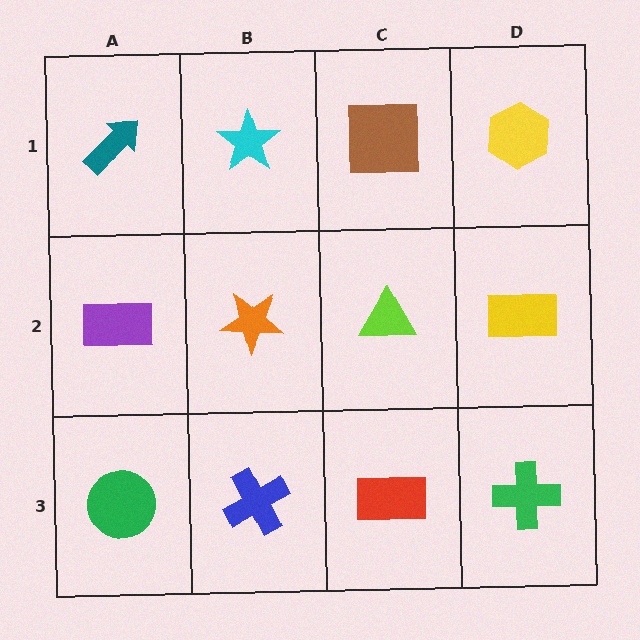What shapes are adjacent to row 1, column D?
A yellow rectangle (row 2, column D), a brown square (row 1, column C).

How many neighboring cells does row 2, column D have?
3.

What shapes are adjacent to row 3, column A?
A purple rectangle (row 2, column A), a blue cross (row 3, column B).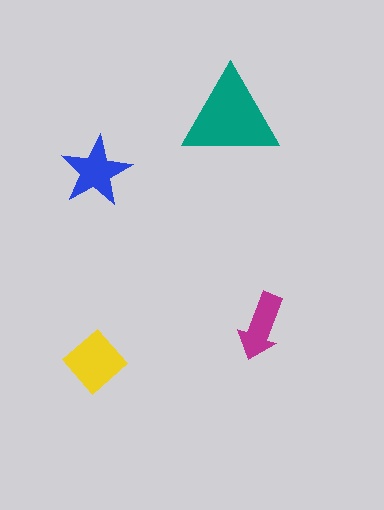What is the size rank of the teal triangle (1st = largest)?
1st.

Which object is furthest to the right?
The magenta arrow is rightmost.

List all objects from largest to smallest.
The teal triangle, the yellow diamond, the blue star, the magenta arrow.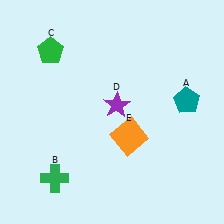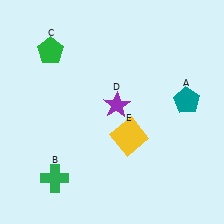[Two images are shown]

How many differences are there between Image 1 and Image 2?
There is 1 difference between the two images.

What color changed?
The square (E) changed from orange in Image 1 to yellow in Image 2.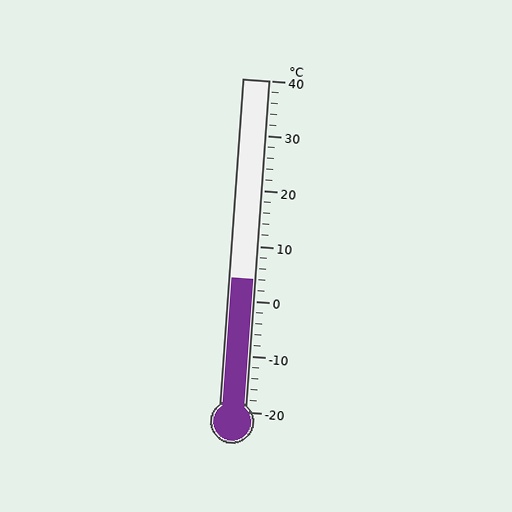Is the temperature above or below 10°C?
The temperature is below 10°C.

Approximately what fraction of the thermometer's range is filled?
The thermometer is filled to approximately 40% of its range.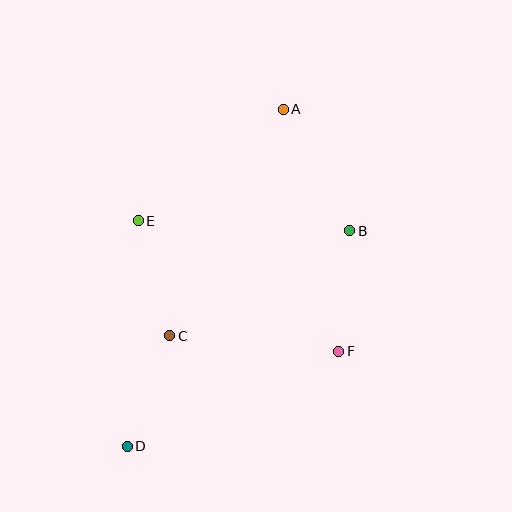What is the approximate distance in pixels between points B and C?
The distance between B and C is approximately 209 pixels.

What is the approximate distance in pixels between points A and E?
The distance between A and E is approximately 182 pixels.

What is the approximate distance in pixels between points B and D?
The distance between B and D is approximately 310 pixels.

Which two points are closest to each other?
Points C and D are closest to each other.